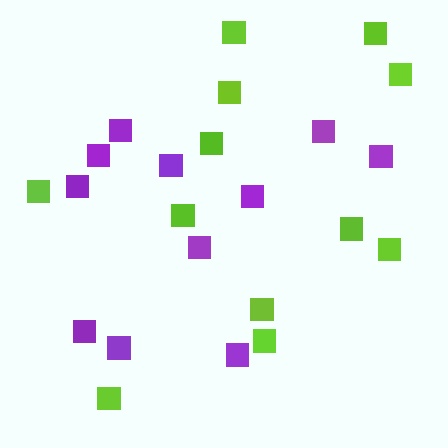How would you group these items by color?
There are 2 groups: one group of lime squares (12) and one group of purple squares (11).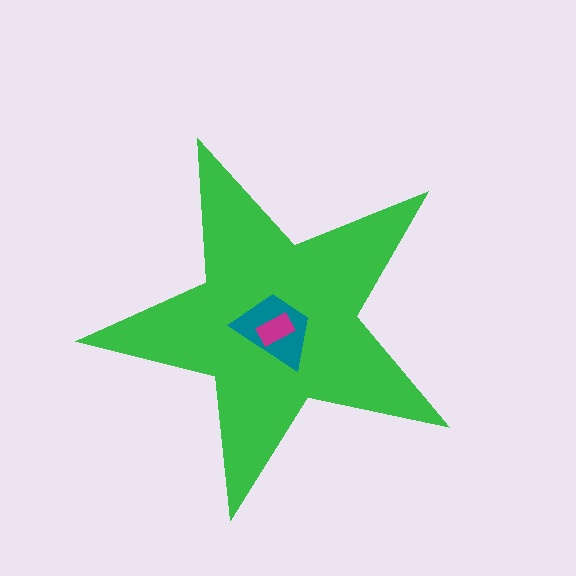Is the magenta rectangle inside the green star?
Yes.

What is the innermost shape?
The magenta rectangle.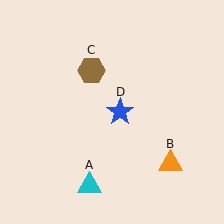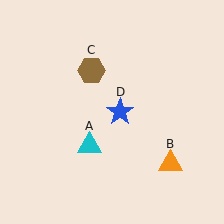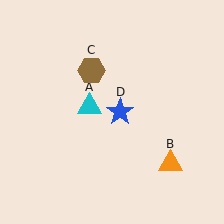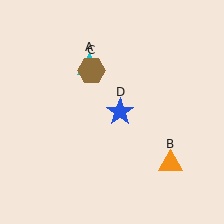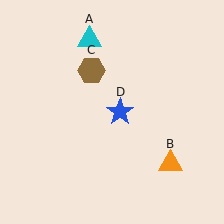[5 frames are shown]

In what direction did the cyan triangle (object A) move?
The cyan triangle (object A) moved up.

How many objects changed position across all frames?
1 object changed position: cyan triangle (object A).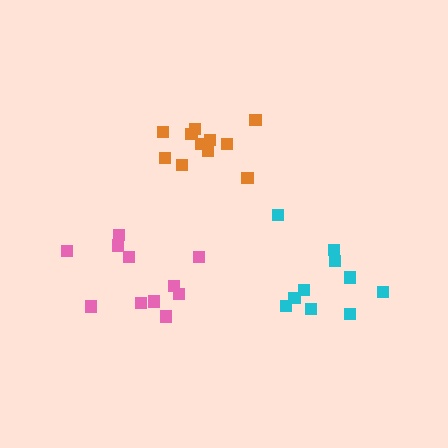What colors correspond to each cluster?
The clusters are colored: cyan, orange, pink.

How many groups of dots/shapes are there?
There are 3 groups.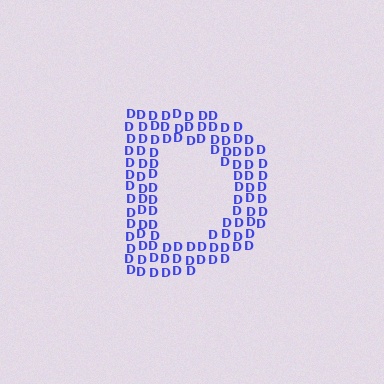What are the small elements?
The small elements are letter D's.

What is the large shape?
The large shape is the letter D.